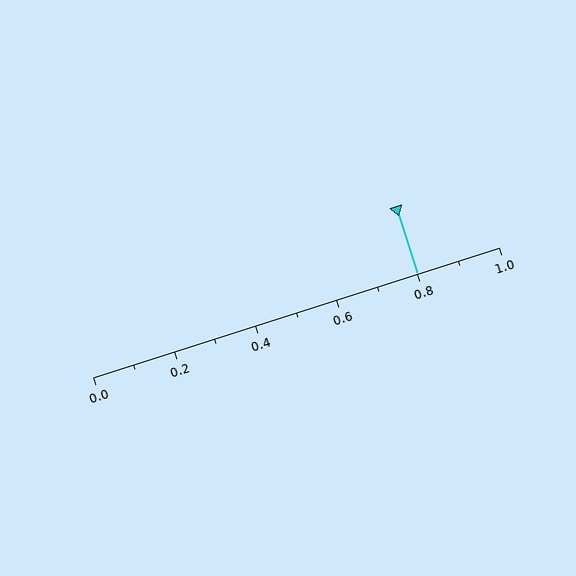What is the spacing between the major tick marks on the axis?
The major ticks are spaced 0.2 apart.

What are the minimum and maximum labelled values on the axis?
The axis runs from 0.0 to 1.0.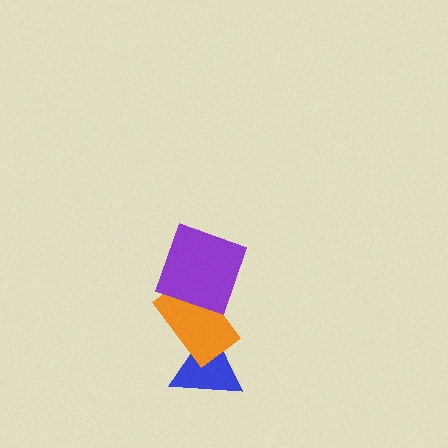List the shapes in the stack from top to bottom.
From top to bottom: the purple square, the orange rectangle, the blue triangle.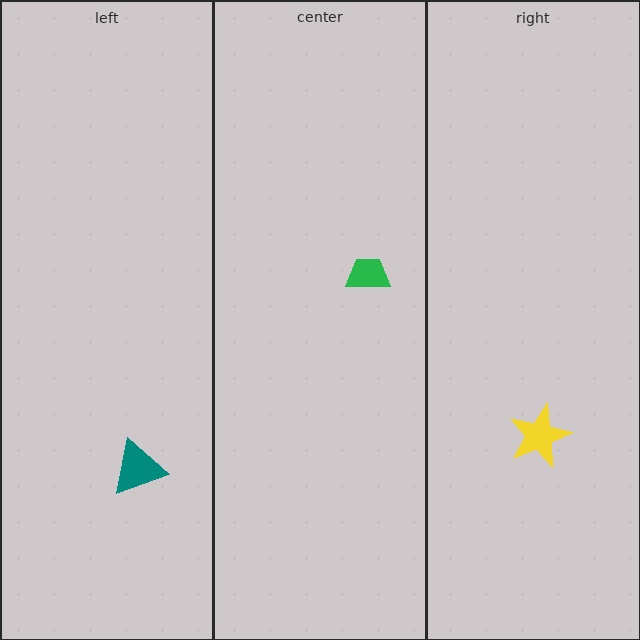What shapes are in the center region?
The green trapezoid.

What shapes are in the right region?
The yellow star.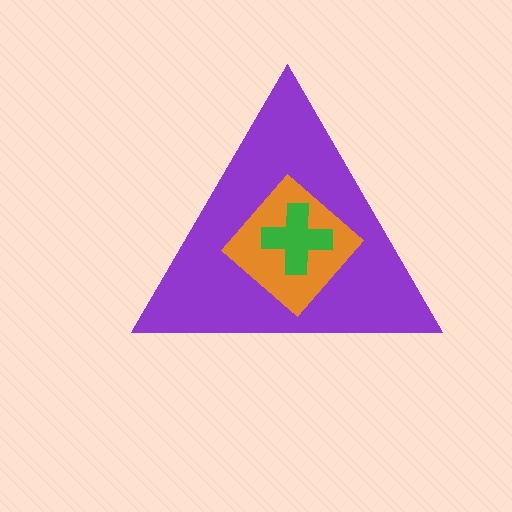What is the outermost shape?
The purple triangle.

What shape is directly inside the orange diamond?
The green cross.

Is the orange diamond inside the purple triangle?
Yes.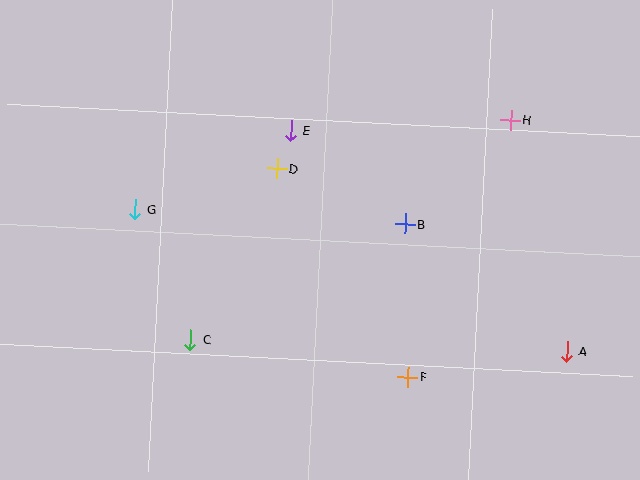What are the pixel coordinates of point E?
Point E is at (291, 130).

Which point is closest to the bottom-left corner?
Point C is closest to the bottom-left corner.